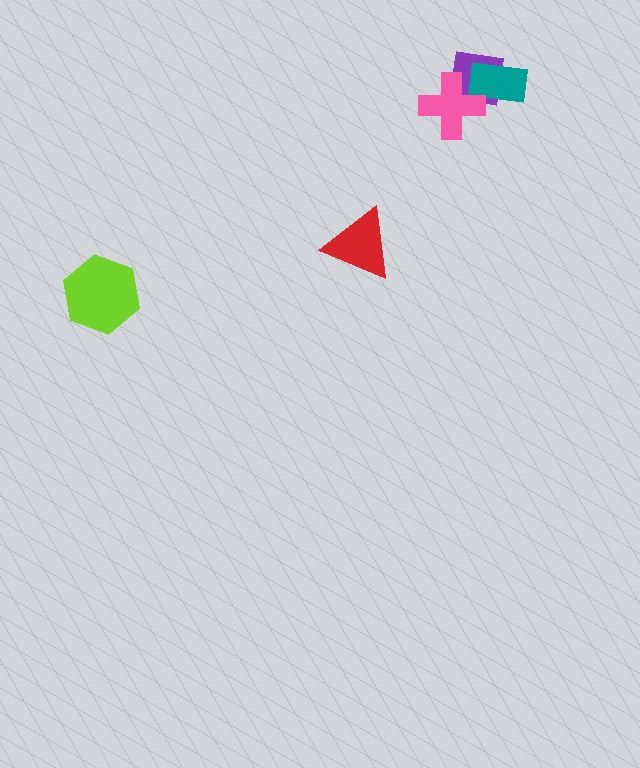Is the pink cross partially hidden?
No, no other shape covers it.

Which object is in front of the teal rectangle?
The pink cross is in front of the teal rectangle.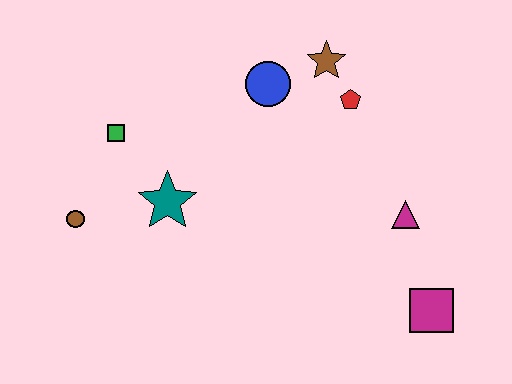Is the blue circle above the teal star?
Yes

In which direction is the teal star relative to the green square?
The teal star is below the green square.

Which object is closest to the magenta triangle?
The magenta square is closest to the magenta triangle.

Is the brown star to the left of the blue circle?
No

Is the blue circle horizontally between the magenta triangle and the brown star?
No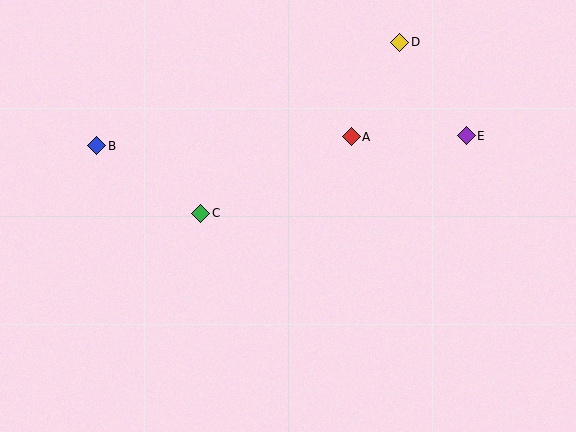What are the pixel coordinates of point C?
Point C is at (201, 213).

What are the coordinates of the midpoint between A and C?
The midpoint between A and C is at (276, 175).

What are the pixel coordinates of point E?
Point E is at (466, 136).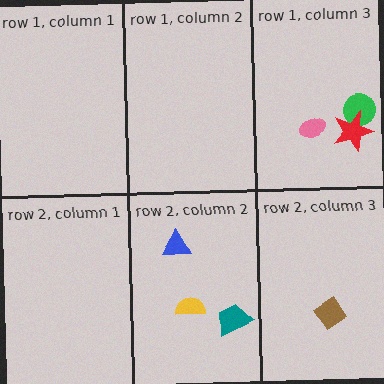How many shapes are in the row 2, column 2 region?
3.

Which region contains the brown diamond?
The row 2, column 3 region.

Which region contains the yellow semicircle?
The row 2, column 2 region.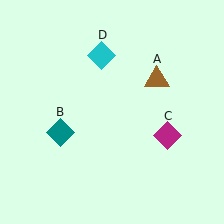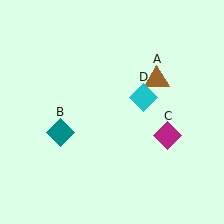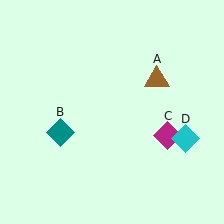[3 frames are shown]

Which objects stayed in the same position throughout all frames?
Brown triangle (object A) and teal diamond (object B) and magenta diamond (object C) remained stationary.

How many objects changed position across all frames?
1 object changed position: cyan diamond (object D).